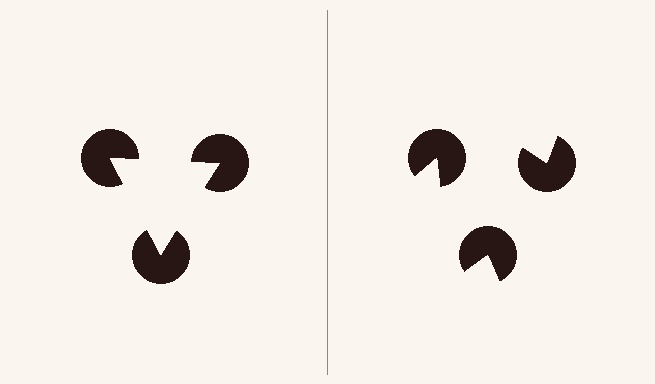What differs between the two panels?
The pac-man discs are positioned identically on both sides; only the wedge orientations differ. On the left they align to a triangle; on the right they are misaligned.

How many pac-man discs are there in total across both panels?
6 — 3 on each side.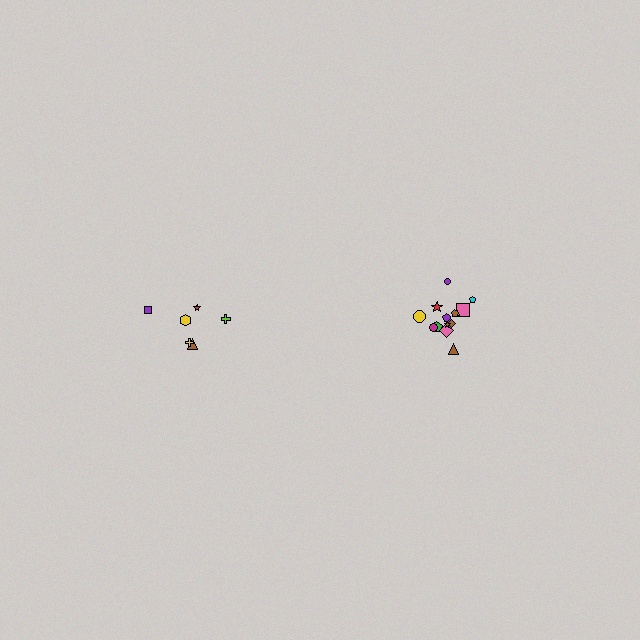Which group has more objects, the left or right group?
The right group.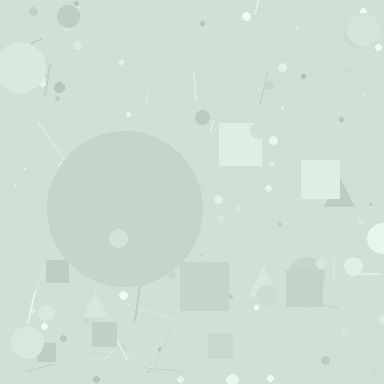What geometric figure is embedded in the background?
A circle is embedded in the background.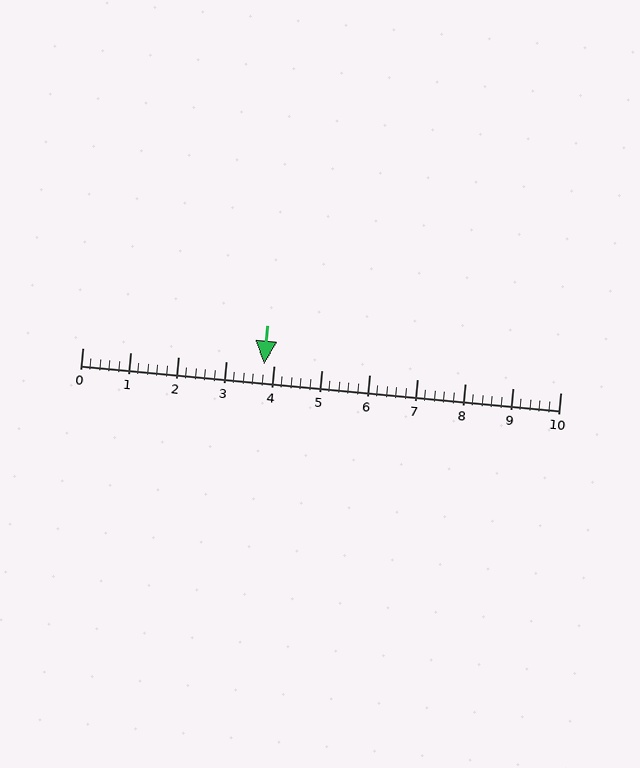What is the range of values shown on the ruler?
The ruler shows values from 0 to 10.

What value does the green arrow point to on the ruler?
The green arrow points to approximately 3.8.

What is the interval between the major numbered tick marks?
The major tick marks are spaced 1 units apart.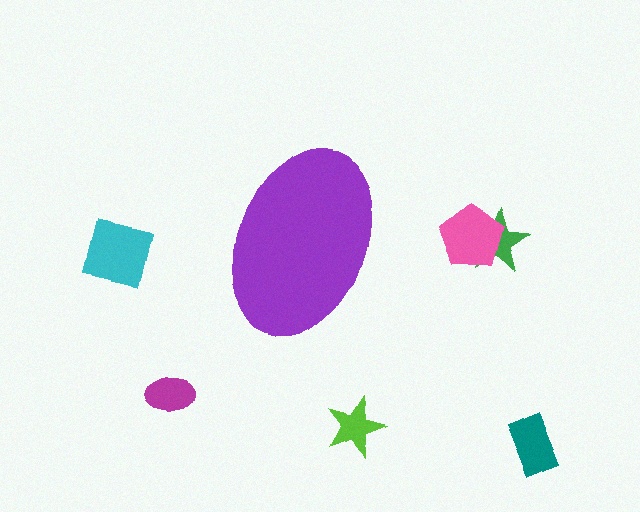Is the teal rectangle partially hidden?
No, the teal rectangle is fully visible.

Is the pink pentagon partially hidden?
No, the pink pentagon is fully visible.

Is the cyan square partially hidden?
No, the cyan square is fully visible.